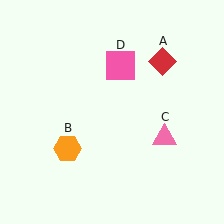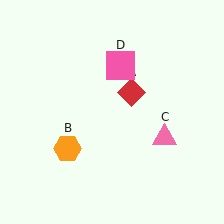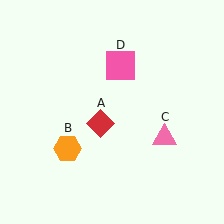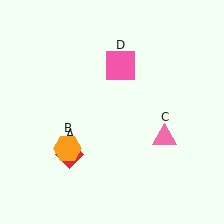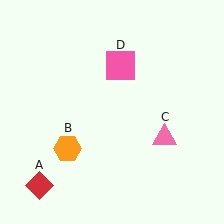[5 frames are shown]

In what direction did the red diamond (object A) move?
The red diamond (object A) moved down and to the left.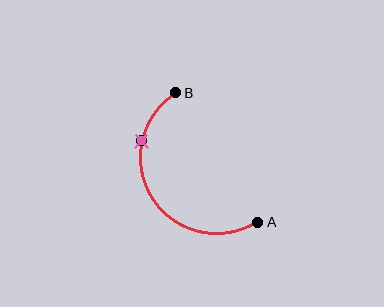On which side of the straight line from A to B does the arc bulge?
The arc bulges to the left of the straight line connecting A and B.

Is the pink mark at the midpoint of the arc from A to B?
No. The pink mark lies on the arc but is closer to endpoint B. The arc midpoint would be at the point on the curve equidistant along the arc from both A and B.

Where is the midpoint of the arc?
The arc midpoint is the point on the curve farthest from the straight line joining A and B. It sits to the left of that line.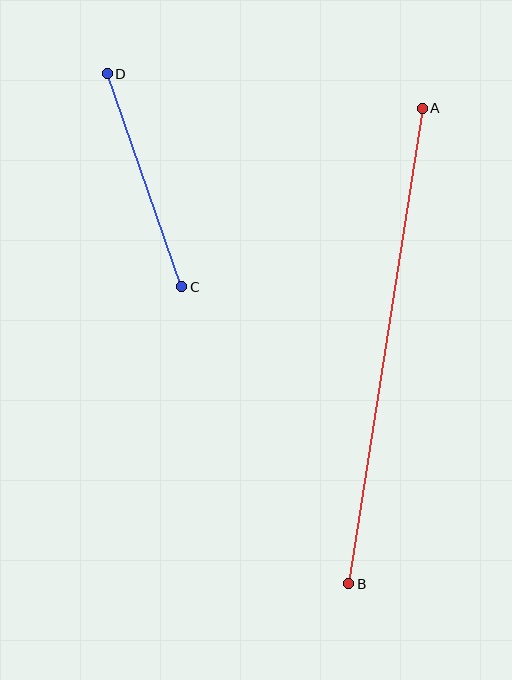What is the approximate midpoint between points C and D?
The midpoint is at approximately (144, 180) pixels.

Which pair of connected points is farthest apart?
Points A and B are farthest apart.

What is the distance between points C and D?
The distance is approximately 226 pixels.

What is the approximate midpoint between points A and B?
The midpoint is at approximately (386, 346) pixels.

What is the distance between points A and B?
The distance is approximately 481 pixels.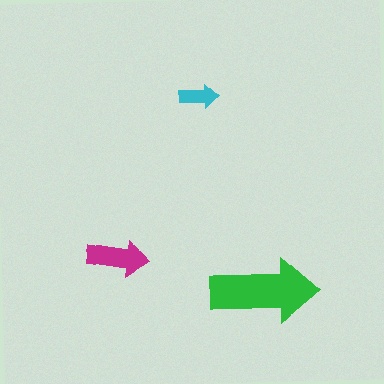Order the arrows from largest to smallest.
the green one, the magenta one, the cyan one.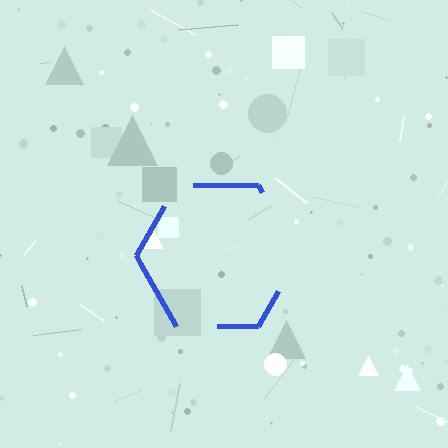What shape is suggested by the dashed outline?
The dashed outline suggests a hexagon.